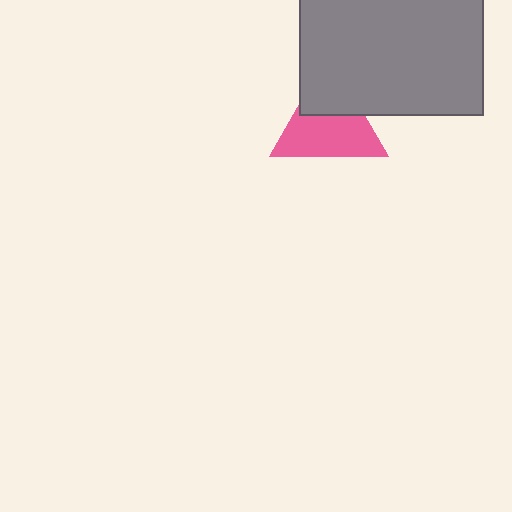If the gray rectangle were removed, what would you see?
You would see the complete pink triangle.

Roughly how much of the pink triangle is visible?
About half of it is visible (roughly 65%).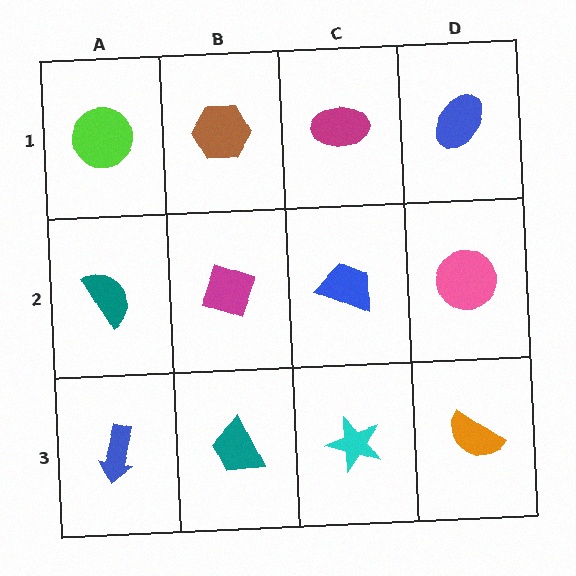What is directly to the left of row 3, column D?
A cyan star.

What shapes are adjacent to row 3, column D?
A pink circle (row 2, column D), a cyan star (row 3, column C).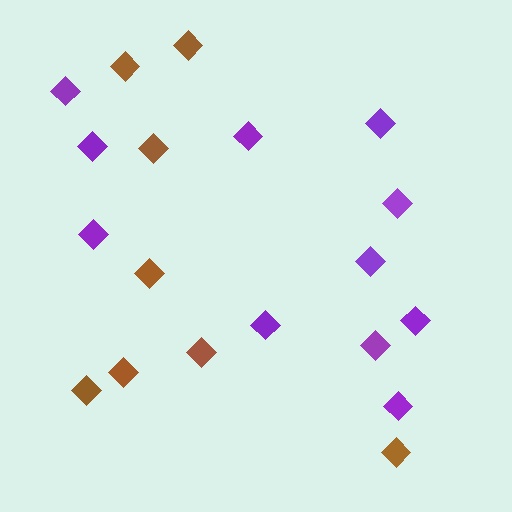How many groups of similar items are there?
There are 2 groups: one group of brown diamonds (8) and one group of purple diamonds (11).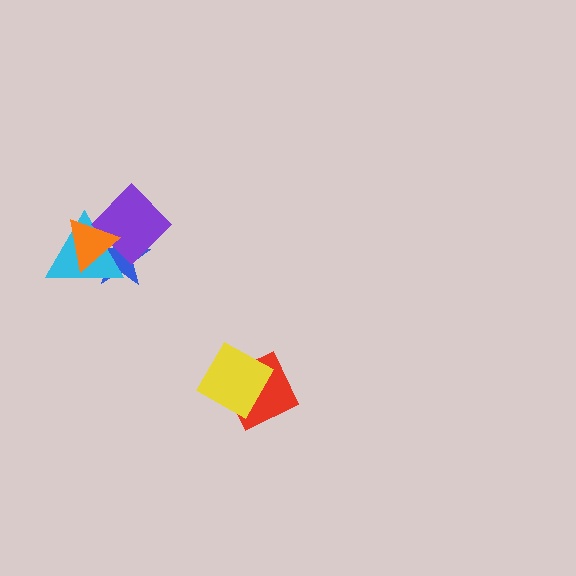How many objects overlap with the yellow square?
1 object overlaps with the yellow square.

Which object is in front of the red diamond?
The yellow square is in front of the red diamond.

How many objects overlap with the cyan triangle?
3 objects overlap with the cyan triangle.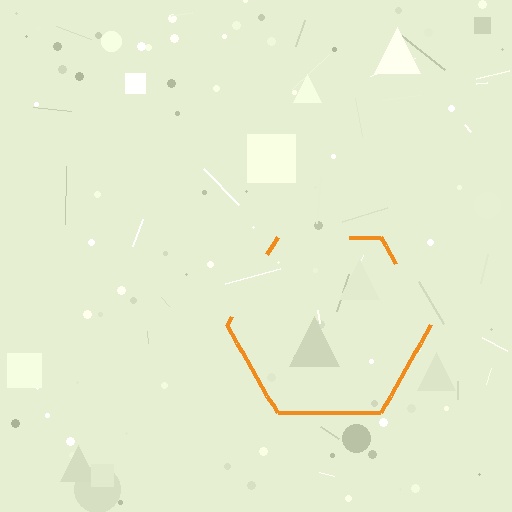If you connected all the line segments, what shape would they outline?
They would outline a hexagon.